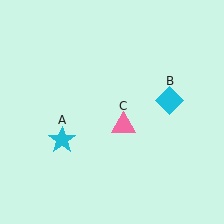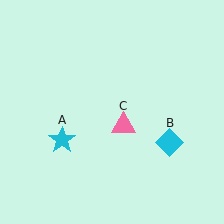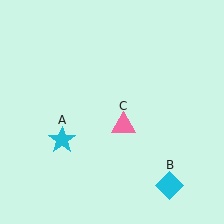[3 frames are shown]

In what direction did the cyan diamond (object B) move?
The cyan diamond (object B) moved down.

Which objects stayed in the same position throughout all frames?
Cyan star (object A) and pink triangle (object C) remained stationary.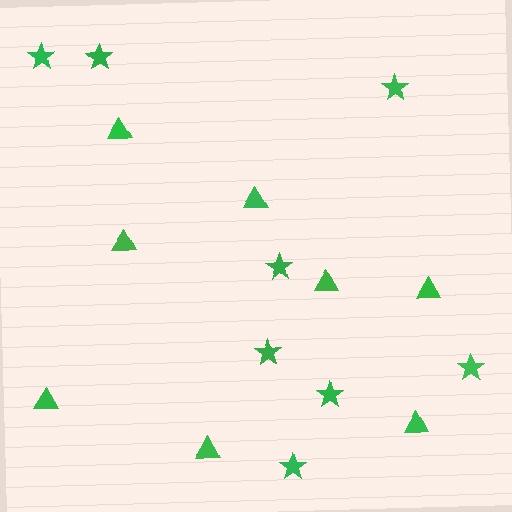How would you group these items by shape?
There are 2 groups: one group of triangles (8) and one group of stars (8).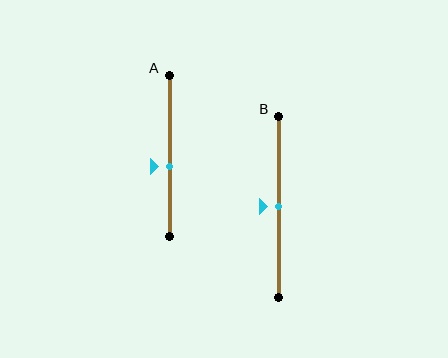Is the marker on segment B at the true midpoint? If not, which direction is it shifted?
Yes, the marker on segment B is at the true midpoint.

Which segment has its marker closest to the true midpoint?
Segment B has its marker closest to the true midpoint.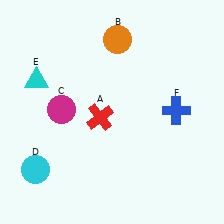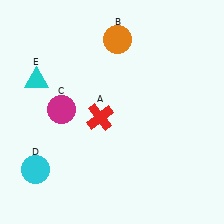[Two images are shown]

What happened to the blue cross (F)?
The blue cross (F) was removed in Image 2. It was in the top-right area of Image 1.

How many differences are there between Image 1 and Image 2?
There is 1 difference between the two images.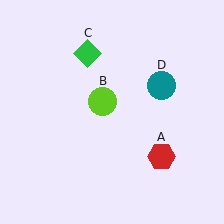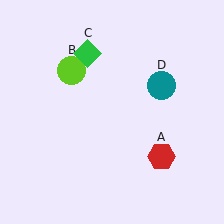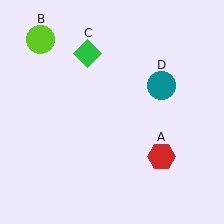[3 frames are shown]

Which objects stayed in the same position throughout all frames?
Red hexagon (object A) and green diamond (object C) and teal circle (object D) remained stationary.